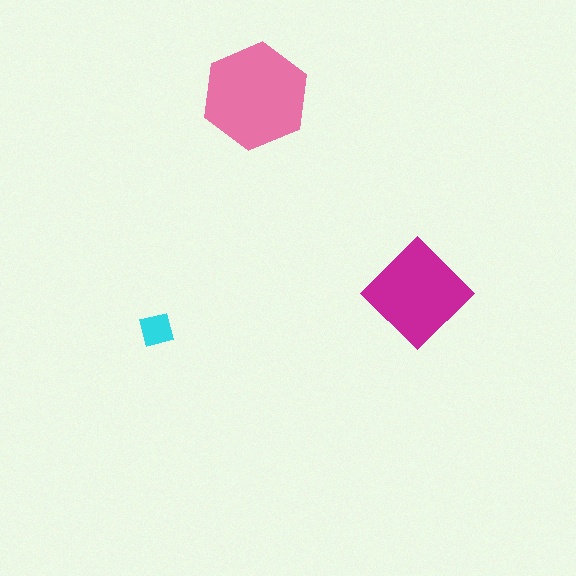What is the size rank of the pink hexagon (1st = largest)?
1st.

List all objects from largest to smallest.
The pink hexagon, the magenta diamond, the cyan square.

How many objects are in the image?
There are 3 objects in the image.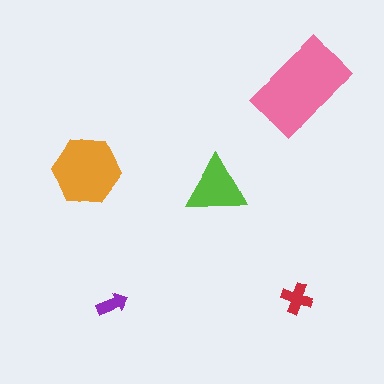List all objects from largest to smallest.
The pink rectangle, the orange hexagon, the lime triangle, the red cross, the purple arrow.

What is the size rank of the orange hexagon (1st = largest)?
2nd.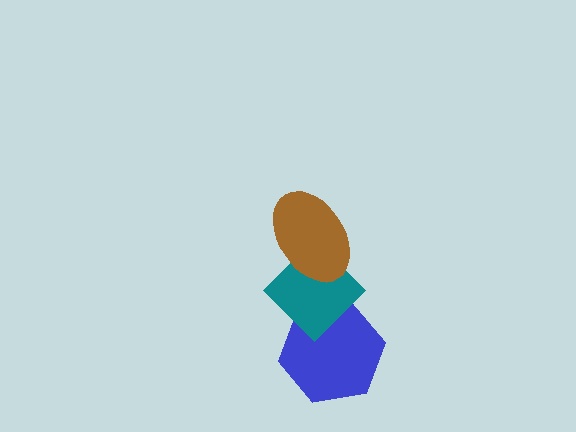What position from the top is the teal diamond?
The teal diamond is 2nd from the top.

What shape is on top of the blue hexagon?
The teal diamond is on top of the blue hexagon.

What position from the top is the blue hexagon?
The blue hexagon is 3rd from the top.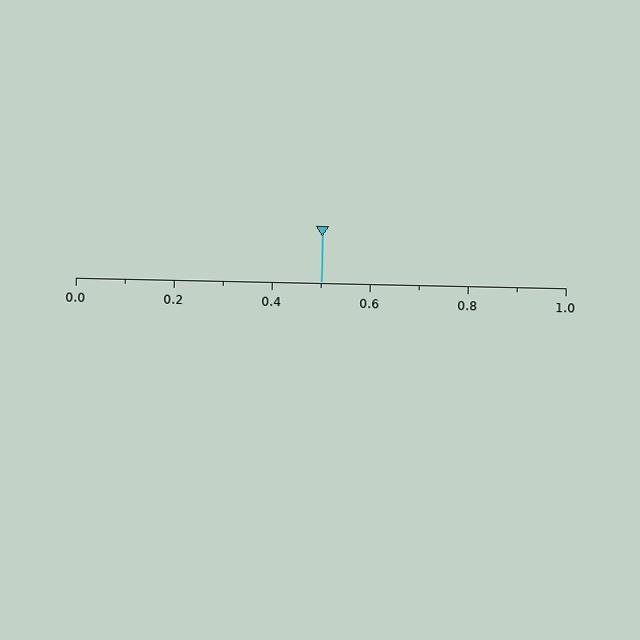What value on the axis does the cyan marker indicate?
The marker indicates approximately 0.5.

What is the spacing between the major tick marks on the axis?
The major ticks are spaced 0.2 apart.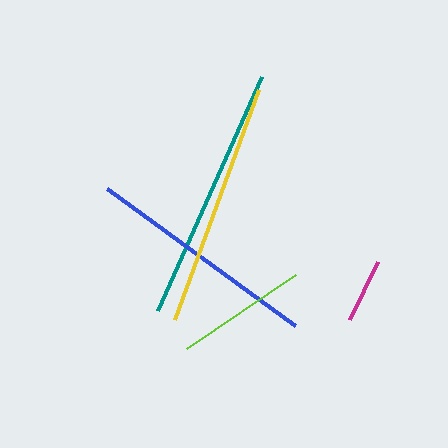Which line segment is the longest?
The teal line is the longest at approximately 256 pixels.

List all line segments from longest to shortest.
From longest to shortest: teal, yellow, blue, lime, magenta.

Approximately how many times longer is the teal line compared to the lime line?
The teal line is approximately 1.9 times the length of the lime line.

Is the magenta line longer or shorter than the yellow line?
The yellow line is longer than the magenta line.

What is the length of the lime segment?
The lime segment is approximately 131 pixels long.